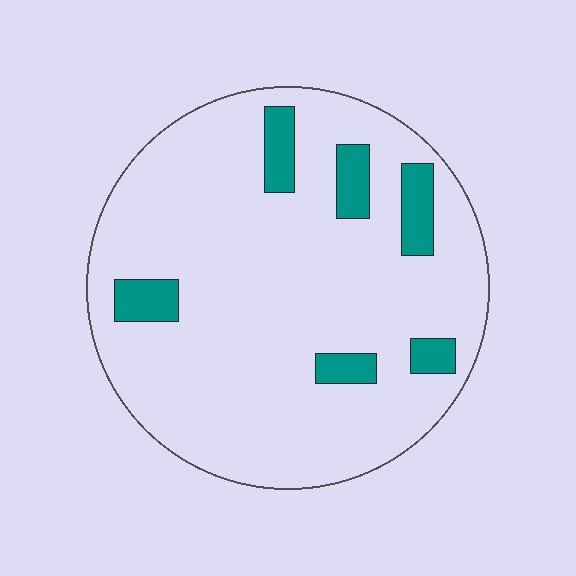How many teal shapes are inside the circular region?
6.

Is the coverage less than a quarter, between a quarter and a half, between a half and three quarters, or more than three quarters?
Less than a quarter.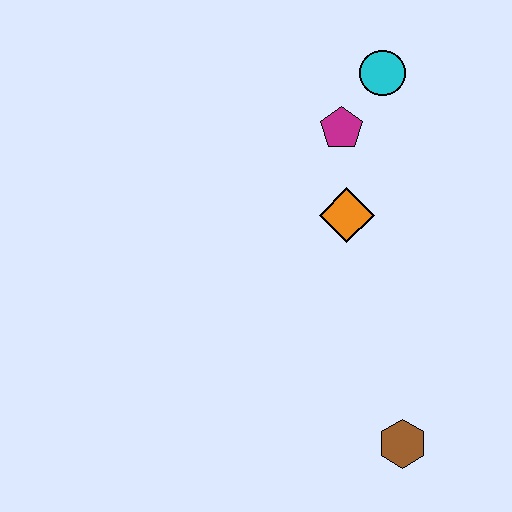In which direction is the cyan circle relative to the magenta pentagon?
The cyan circle is above the magenta pentagon.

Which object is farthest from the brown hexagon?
The cyan circle is farthest from the brown hexagon.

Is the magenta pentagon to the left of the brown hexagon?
Yes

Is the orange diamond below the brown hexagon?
No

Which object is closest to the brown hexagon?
The orange diamond is closest to the brown hexagon.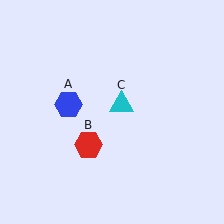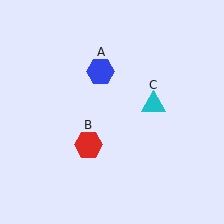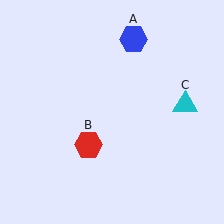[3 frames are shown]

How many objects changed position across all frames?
2 objects changed position: blue hexagon (object A), cyan triangle (object C).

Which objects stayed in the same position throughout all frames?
Red hexagon (object B) remained stationary.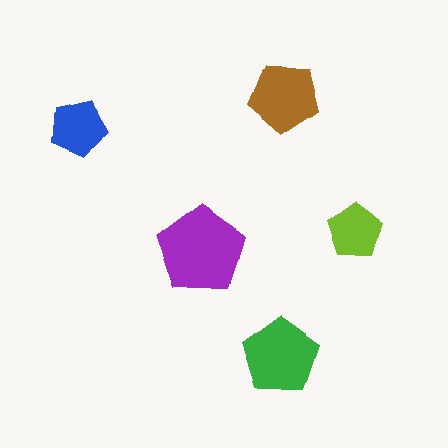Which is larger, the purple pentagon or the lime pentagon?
The purple one.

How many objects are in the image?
There are 5 objects in the image.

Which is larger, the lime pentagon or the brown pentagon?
The brown one.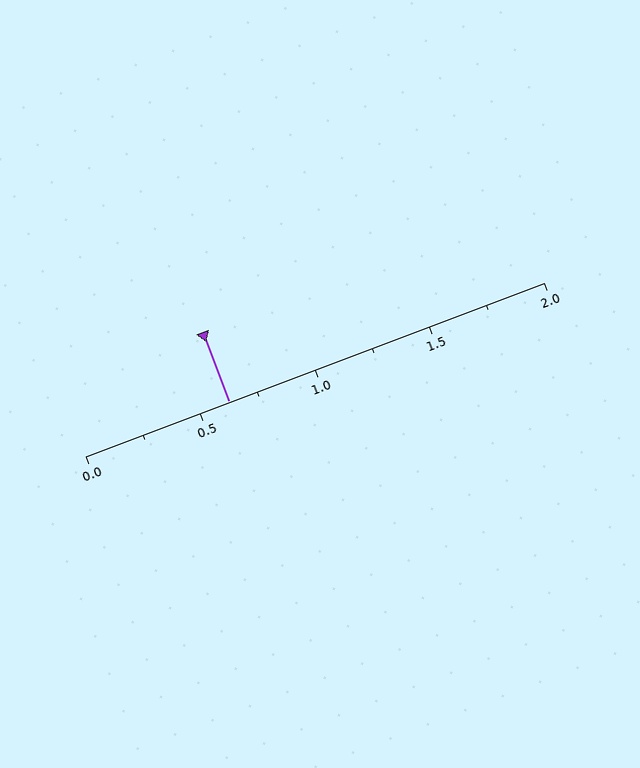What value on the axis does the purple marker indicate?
The marker indicates approximately 0.62.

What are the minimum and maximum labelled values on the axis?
The axis runs from 0.0 to 2.0.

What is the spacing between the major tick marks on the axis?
The major ticks are spaced 0.5 apart.